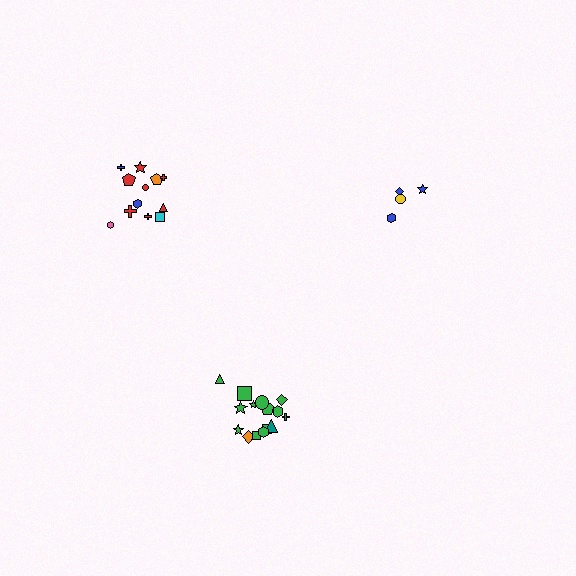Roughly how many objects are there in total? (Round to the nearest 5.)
Roughly 30 objects in total.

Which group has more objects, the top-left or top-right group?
The top-left group.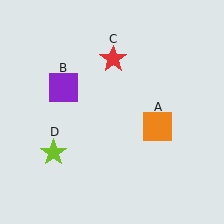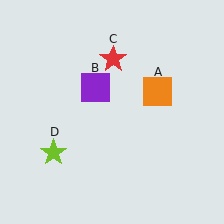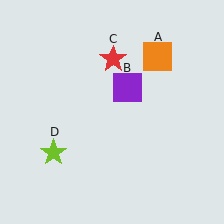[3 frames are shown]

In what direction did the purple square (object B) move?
The purple square (object B) moved right.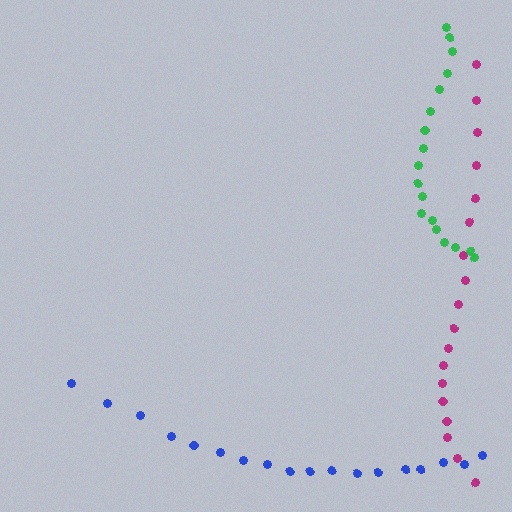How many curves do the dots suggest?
There are 3 distinct paths.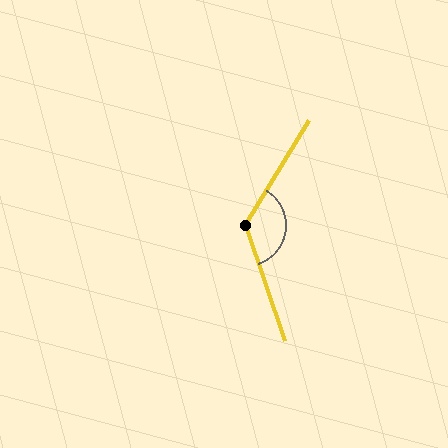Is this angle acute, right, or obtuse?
It is obtuse.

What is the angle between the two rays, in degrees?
Approximately 129 degrees.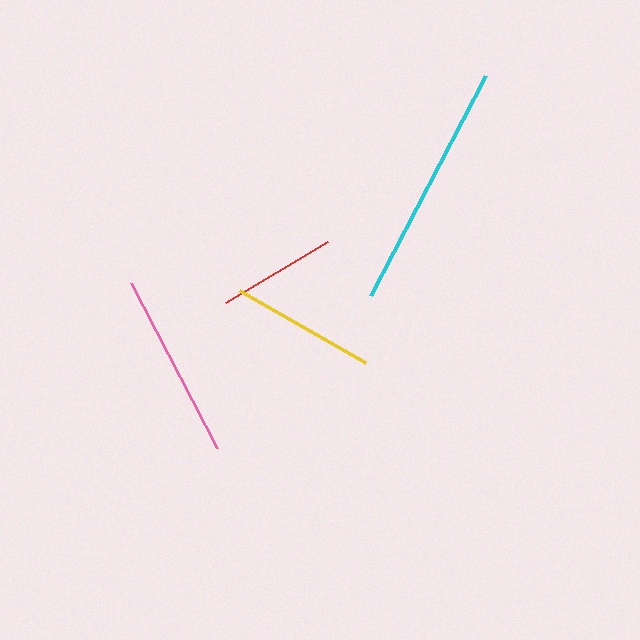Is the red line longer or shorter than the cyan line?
The cyan line is longer than the red line.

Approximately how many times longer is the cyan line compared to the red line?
The cyan line is approximately 2.1 times the length of the red line.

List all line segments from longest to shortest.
From longest to shortest: cyan, pink, yellow, red.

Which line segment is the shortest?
The red line is the shortest at approximately 119 pixels.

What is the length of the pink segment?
The pink segment is approximately 185 pixels long.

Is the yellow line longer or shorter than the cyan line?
The cyan line is longer than the yellow line.